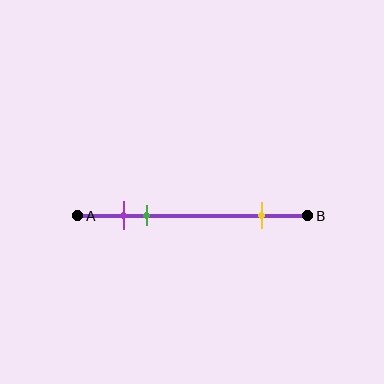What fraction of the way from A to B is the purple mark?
The purple mark is approximately 20% (0.2) of the way from A to B.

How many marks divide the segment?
There are 3 marks dividing the segment.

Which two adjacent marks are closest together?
The purple and green marks are the closest adjacent pair.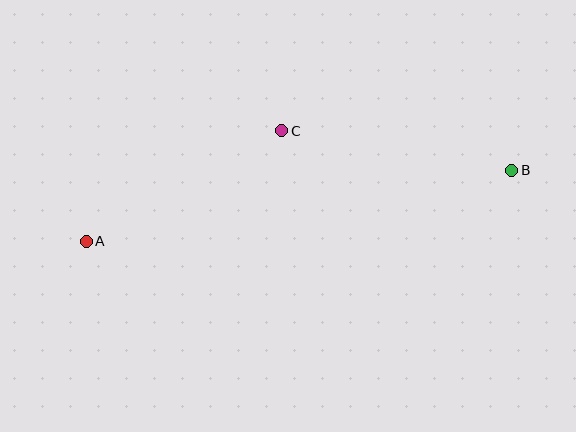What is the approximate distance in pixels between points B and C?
The distance between B and C is approximately 233 pixels.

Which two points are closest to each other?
Points A and C are closest to each other.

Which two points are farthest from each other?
Points A and B are farthest from each other.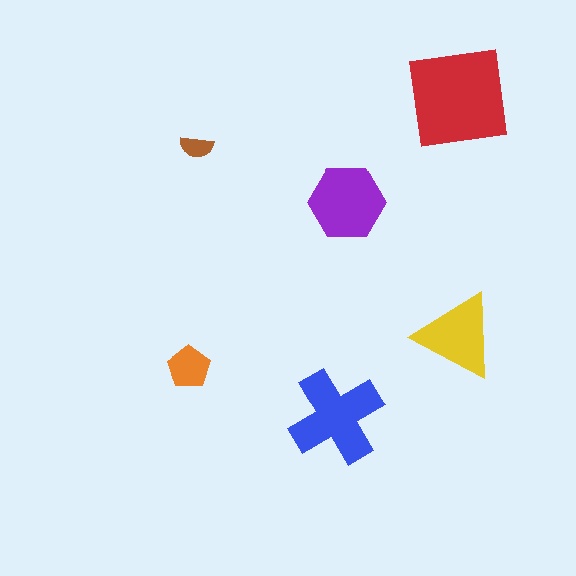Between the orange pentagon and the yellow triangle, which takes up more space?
The yellow triangle.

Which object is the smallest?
The brown semicircle.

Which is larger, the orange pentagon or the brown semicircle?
The orange pentagon.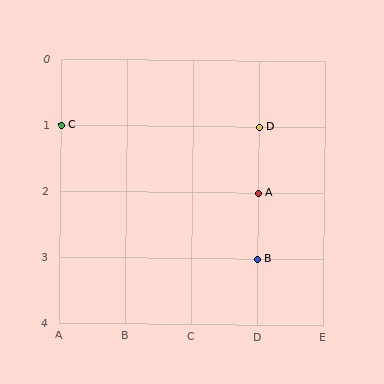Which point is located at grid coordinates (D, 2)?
Point A is at (D, 2).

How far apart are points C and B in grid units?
Points C and B are 3 columns and 2 rows apart (about 3.6 grid units diagonally).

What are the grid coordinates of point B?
Point B is at grid coordinates (D, 3).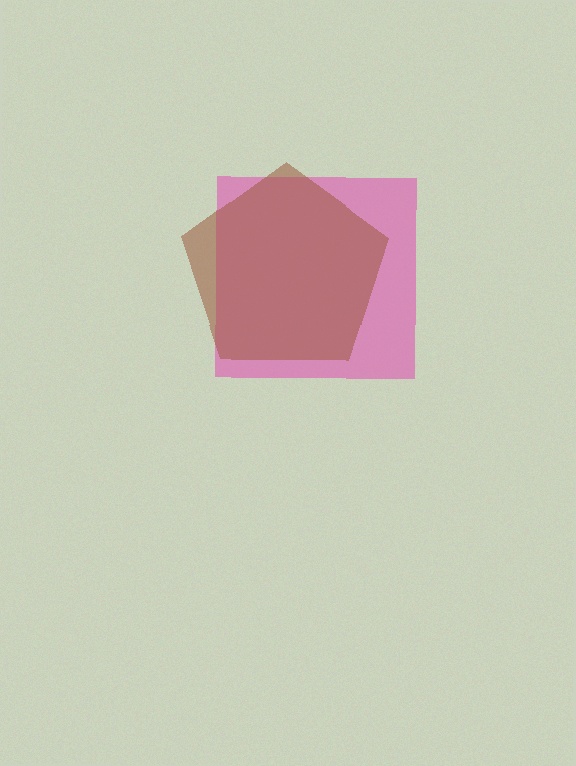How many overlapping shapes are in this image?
There are 2 overlapping shapes in the image.